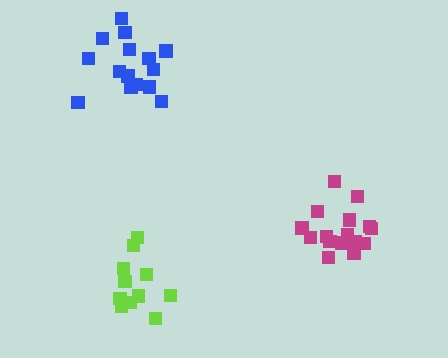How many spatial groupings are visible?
There are 3 spatial groupings.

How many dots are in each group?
Group 1: 16 dots, Group 2: 12 dots, Group 3: 15 dots (43 total).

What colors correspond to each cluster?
The clusters are colored: magenta, lime, blue.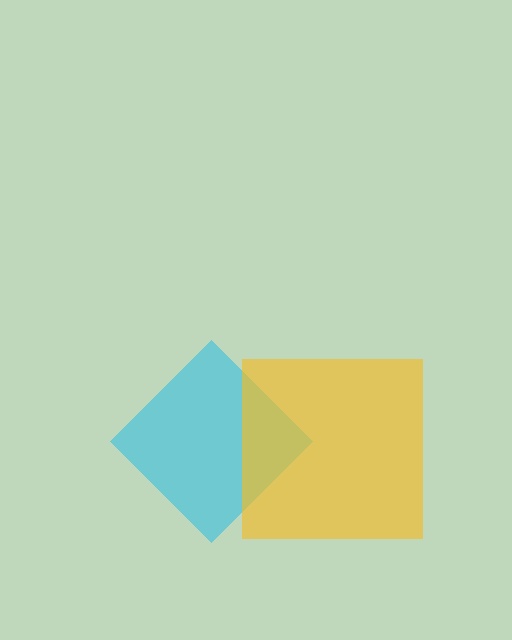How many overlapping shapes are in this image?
There are 2 overlapping shapes in the image.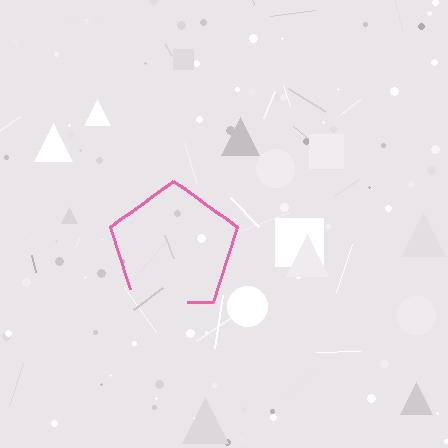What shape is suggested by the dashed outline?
The dashed outline suggests a pentagon.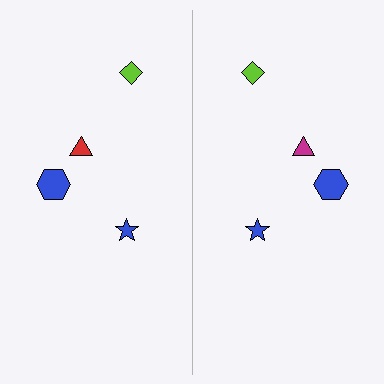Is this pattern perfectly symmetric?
No, the pattern is not perfectly symmetric. The magenta triangle on the right side breaks the symmetry — its mirror counterpart is red.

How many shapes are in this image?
There are 8 shapes in this image.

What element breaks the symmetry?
The magenta triangle on the right side breaks the symmetry — its mirror counterpart is red.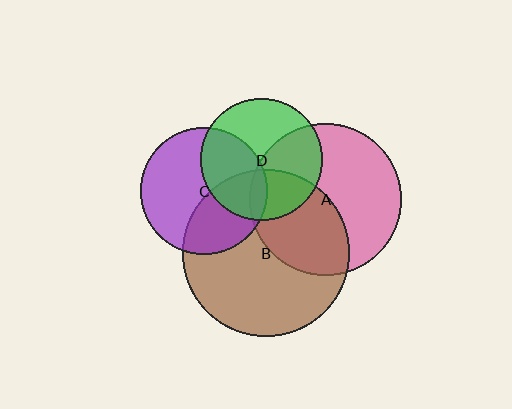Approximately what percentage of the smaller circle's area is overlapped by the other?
Approximately 40%.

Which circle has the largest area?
Circle B (brown).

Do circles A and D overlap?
Yes.